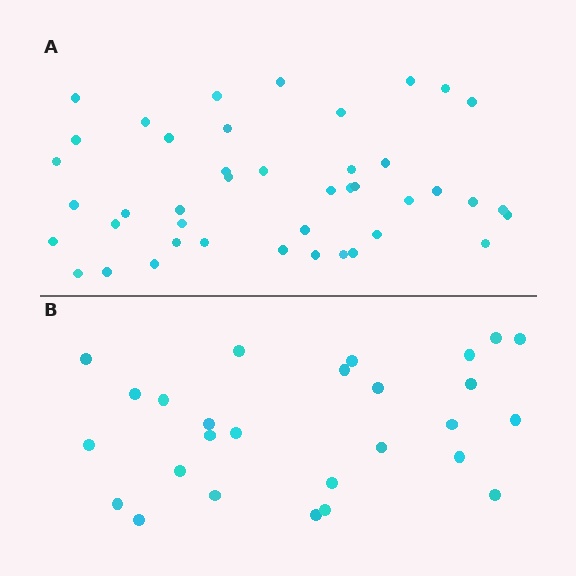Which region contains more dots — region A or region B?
Region A (the top region) has more dots.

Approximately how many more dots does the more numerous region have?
Region A has approximately 15 more dots than region B.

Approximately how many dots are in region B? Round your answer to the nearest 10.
About 30 dots. (The exact count is 27, which rounds to 30.)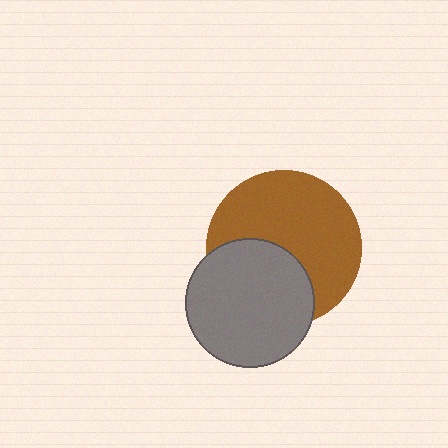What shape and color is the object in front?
The object in front is a gray circle.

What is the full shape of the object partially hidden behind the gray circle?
The partially hidden object is a brown circle.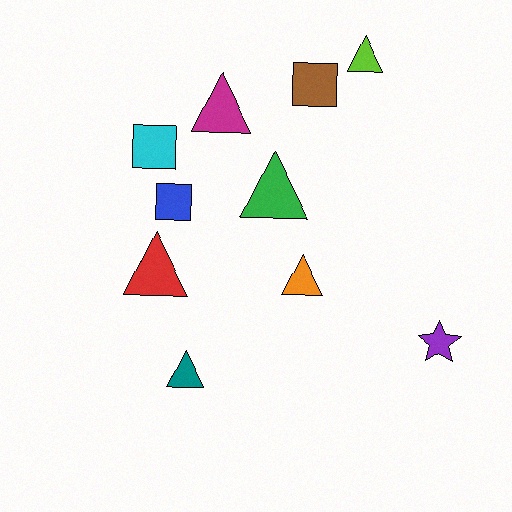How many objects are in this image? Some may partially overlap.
There are 10 objects.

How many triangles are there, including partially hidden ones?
There are 6 triangles.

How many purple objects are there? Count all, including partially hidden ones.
There is 1 purple object.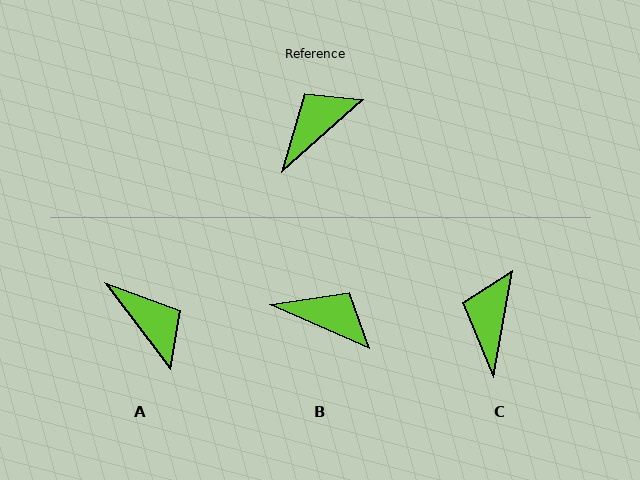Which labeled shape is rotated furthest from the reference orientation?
A, about 95 degrees away.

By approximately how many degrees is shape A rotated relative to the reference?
Approximately 95 degrees clockwise.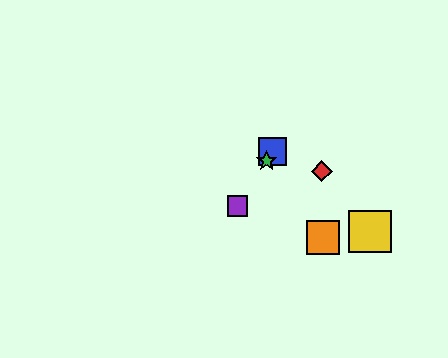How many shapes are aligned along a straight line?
3 shapes (the blue square, the green star, the purple square) are aligned along a straight line.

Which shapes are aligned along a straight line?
The blue square, the green star, the purple square are aligned along a straight line.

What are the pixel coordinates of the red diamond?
The red diamond is at (322, 171).